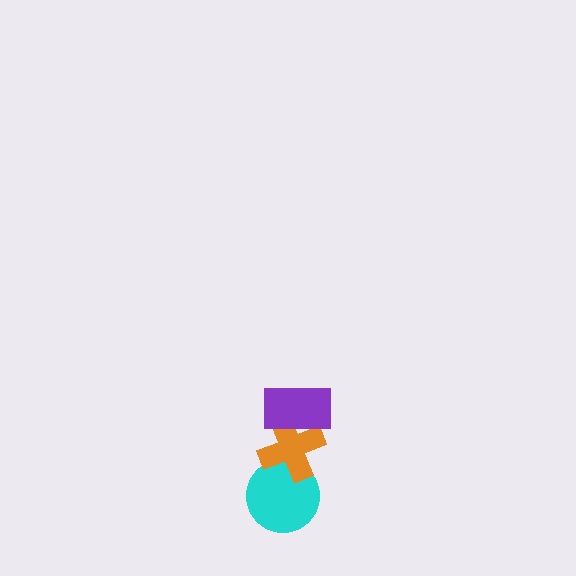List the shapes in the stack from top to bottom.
From top to bottom: the purple rectangle, the orange cross, the cyan circle.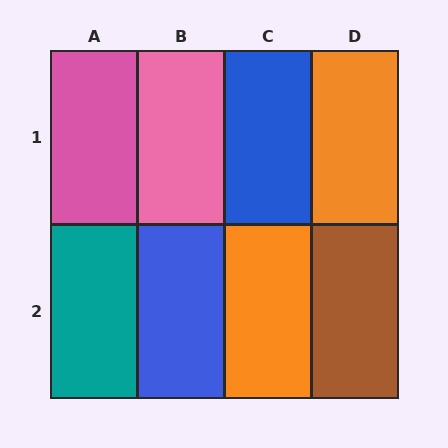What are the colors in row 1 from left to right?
Pink, pink, blue, orange.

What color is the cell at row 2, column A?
Teal.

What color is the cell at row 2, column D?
Brown.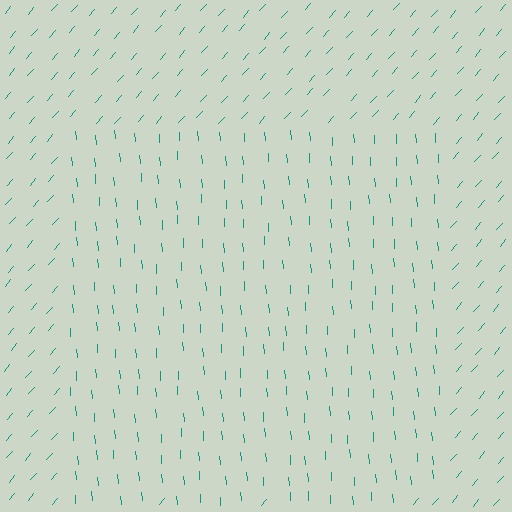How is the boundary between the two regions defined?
The boundary is defined purely by a change in line orientation (approximately 45 degrees difference). All lines are the same color and thickness.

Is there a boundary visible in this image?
Yes, there is a texture boundary formed by a change in line orientation.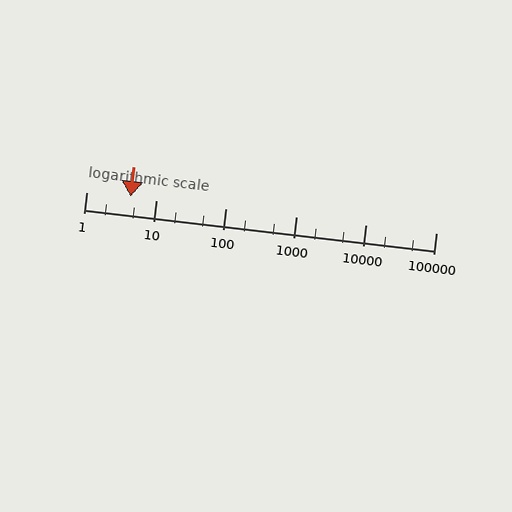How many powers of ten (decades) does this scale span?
The scale spans 5 decades, from 1 to 100000.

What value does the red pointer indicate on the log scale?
The pointer indicates approximately 4.3.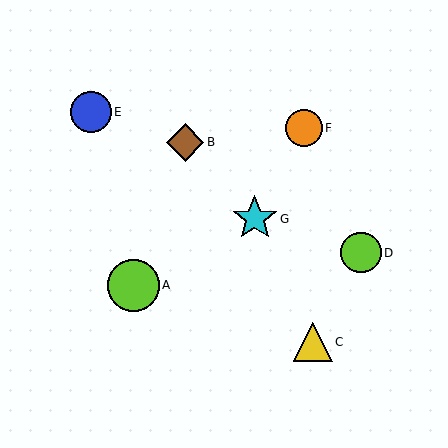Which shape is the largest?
The lime circle (labeled A) is the largest.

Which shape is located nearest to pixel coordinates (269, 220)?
The cyan star (labeled G) at (255, 219) is nearest to that location.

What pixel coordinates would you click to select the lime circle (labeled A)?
Click at (133, 285) to select the lime circle A.